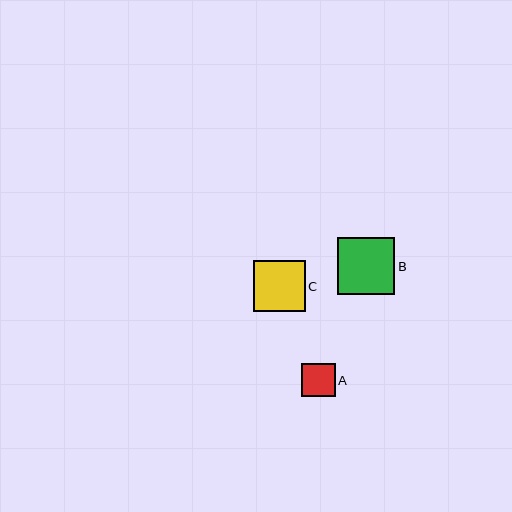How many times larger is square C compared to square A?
Square C is approximately 1.5 times the size of square A.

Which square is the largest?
Square B is the largest with a size of approximately 57 pixels.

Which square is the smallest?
Square A is the smallest with a size of approximately 34 pixels.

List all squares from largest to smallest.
From largest to smallest: B, C, A.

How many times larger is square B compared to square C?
Square B is approximately 1.1 times the size of square C.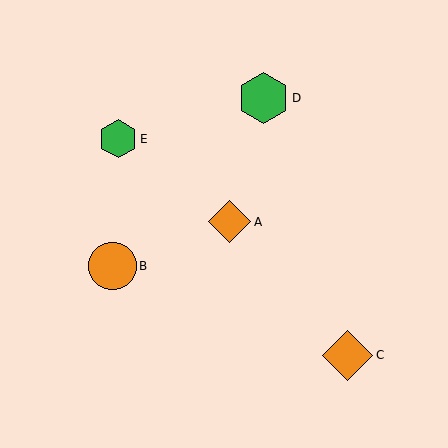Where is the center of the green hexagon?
The center of the green hexagon is at (264, 98).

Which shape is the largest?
The green hexagon (labeled D) is the largest.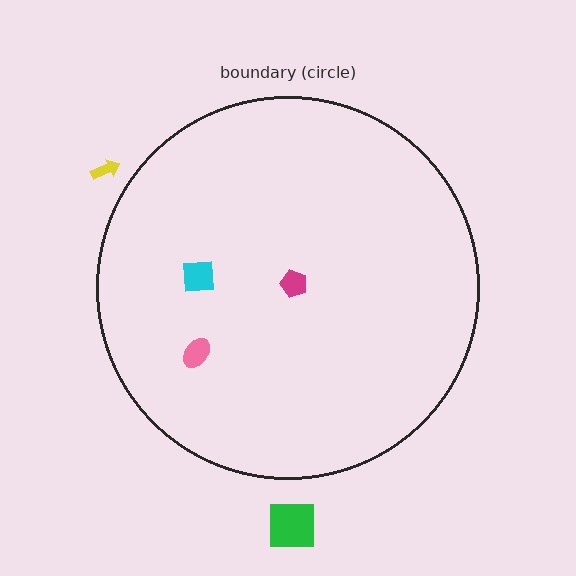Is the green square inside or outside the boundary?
Outside.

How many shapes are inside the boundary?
3 inside, 2 outside.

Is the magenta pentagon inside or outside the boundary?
Inside.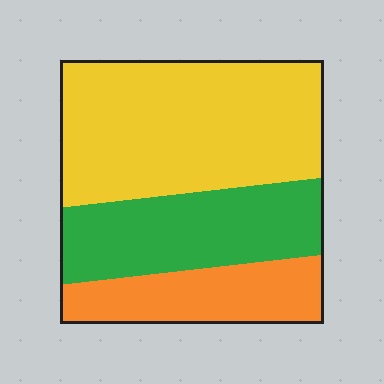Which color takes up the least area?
Orange, at roughly 20%.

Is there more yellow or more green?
Yellow.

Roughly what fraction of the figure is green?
Green covers about 30% of the figure.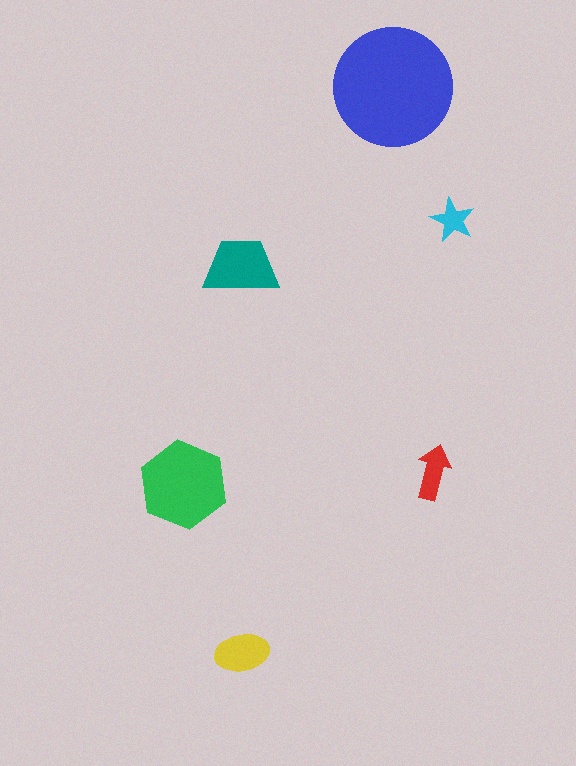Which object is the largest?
The blue circle.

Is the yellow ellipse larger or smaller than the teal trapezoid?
Smaller.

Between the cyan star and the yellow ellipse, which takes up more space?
The yellow ellipse.